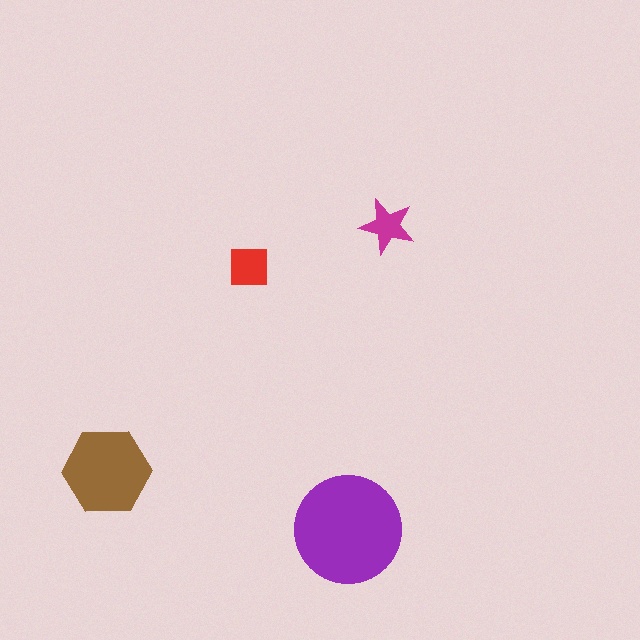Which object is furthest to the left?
The brown hexagon is leftmost.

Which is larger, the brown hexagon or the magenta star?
The brown hexagon.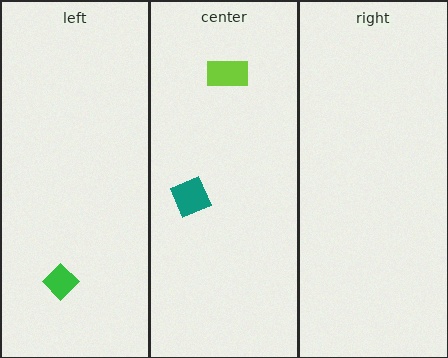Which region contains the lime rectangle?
The center region.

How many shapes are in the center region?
2.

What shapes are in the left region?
The green diamond.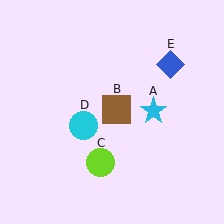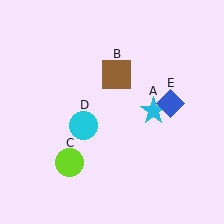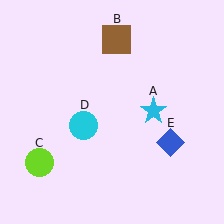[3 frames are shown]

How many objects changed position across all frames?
3 objects changed position: brown square (object B), lime circle (object C), blue diamond (object E).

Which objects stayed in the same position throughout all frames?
Cyan star (object A) and cyan circle (object D) remained stationary.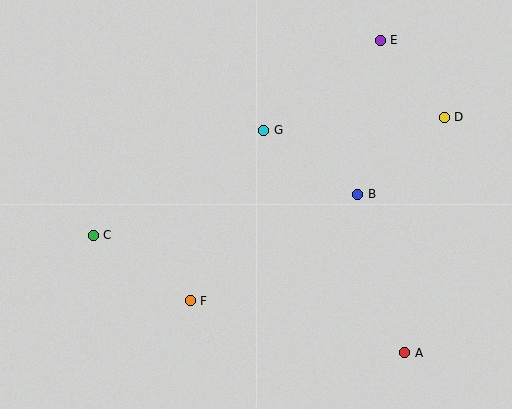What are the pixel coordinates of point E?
Point E is at (380, 40).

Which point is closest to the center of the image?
Point G at (264, 130) is closest to the center.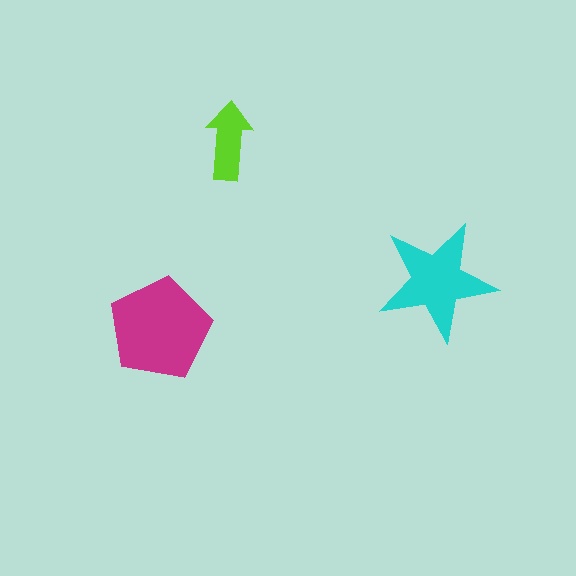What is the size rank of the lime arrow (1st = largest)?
3rd.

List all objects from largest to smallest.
The magenta pentagon, the cyan star, the lime arrow.